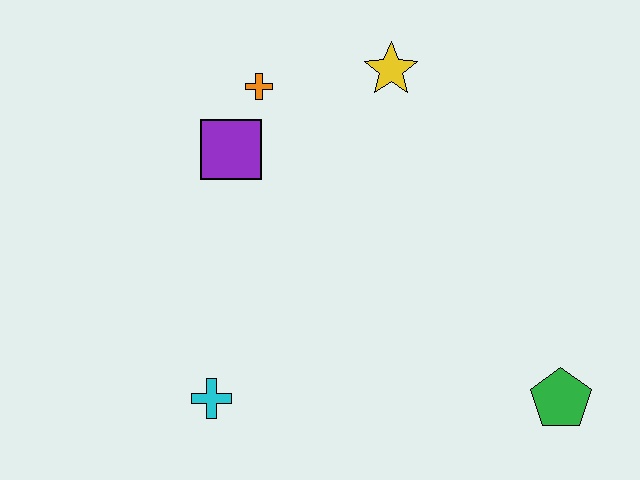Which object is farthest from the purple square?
The green pentagon is farthest from the purple square.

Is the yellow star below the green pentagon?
No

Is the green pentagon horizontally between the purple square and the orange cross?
No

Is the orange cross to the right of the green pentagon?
No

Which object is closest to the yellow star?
The orange cross is closest to the yellow star.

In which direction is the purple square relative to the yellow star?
The purple square is to the left of the yellow star.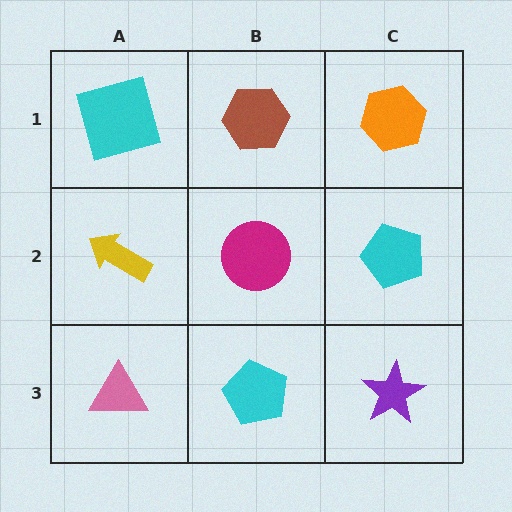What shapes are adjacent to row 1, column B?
A magenta circle (row 2, column B), a cyan square (row 1, column A), an orange hexagon (row 1, column C).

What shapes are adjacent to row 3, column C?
A cyan pentagon (row 2, column C), a cyan pentagon (row 3, column B).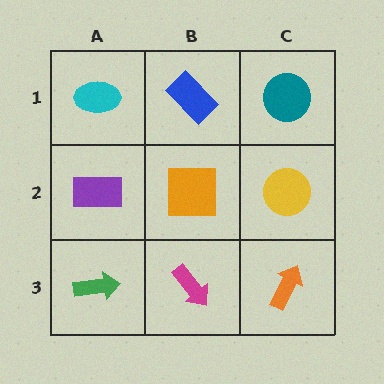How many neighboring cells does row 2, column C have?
3.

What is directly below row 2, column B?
A magenta arrow.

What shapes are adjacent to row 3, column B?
An orange square (row 2, column B), a green arrow (row 3, column A), an orange arrow (row 3, column C).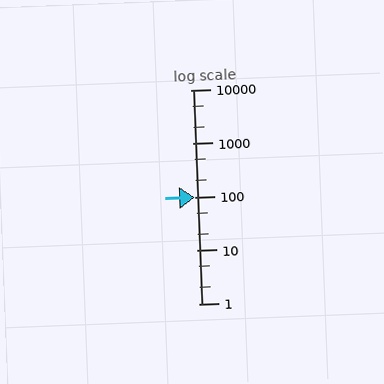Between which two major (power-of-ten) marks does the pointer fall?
The pointer is between 100 and 1000.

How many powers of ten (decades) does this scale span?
The scale spans 4 decades, from 1 to 10000.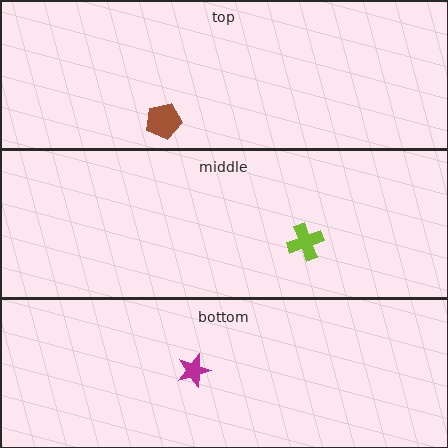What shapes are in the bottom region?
The magenta star.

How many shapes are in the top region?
1.